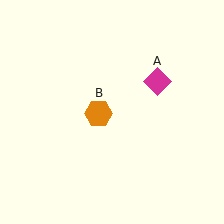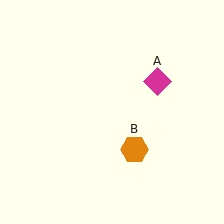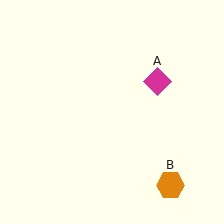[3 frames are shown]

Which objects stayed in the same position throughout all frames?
Magenta diamond (object A) remained stationary.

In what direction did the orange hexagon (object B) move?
The orange hexagon (object B) moved down and to the right.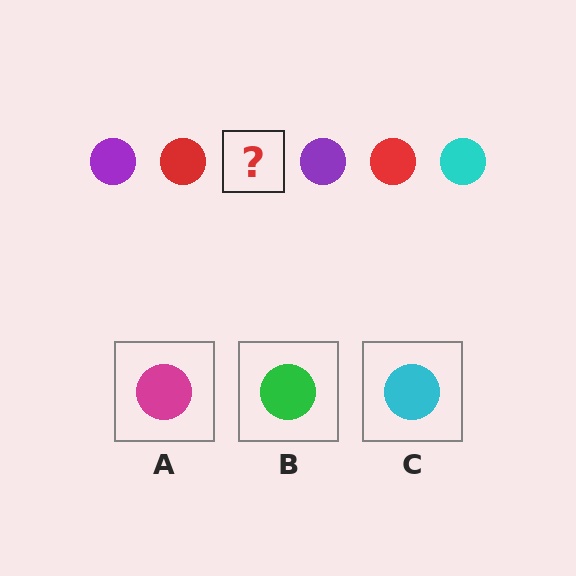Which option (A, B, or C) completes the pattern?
C.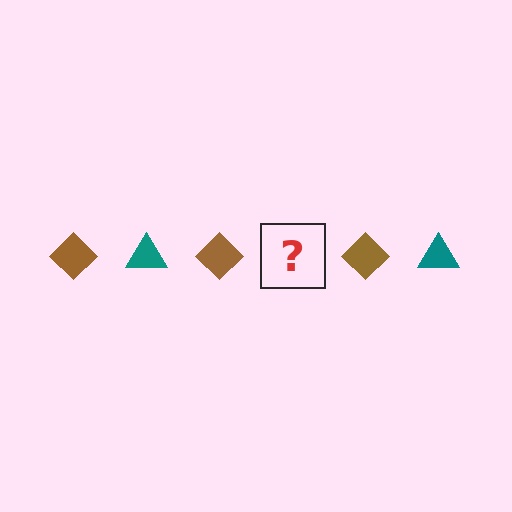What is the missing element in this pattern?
The missing element is a teal triangle.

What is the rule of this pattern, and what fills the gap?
The rule is that the pattern alternates between brown diamond and teal triangle. The gap should be filled with a teal triangle.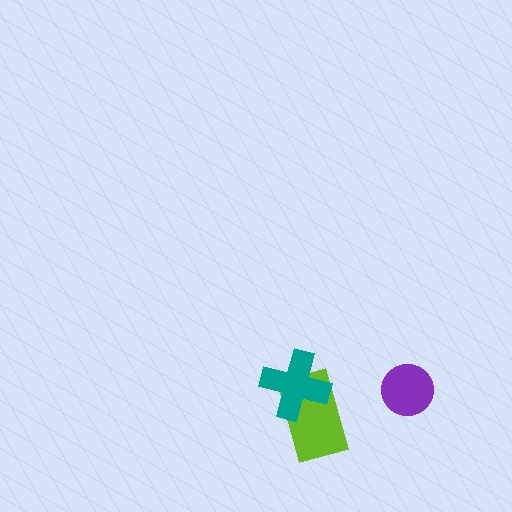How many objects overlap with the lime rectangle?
1 object overlaps with the lime rectangle.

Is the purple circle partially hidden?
No, no other shape covers it.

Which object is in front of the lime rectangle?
The teal cross is in front of the lime rectangle.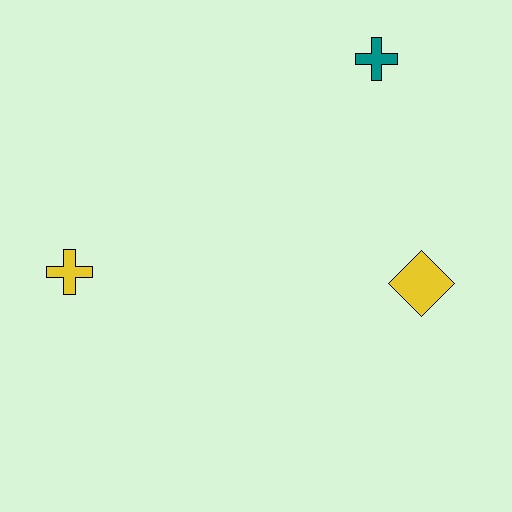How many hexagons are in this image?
There are no hexagons.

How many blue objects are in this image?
There are no blue objects.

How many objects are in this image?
There are 3 objects.